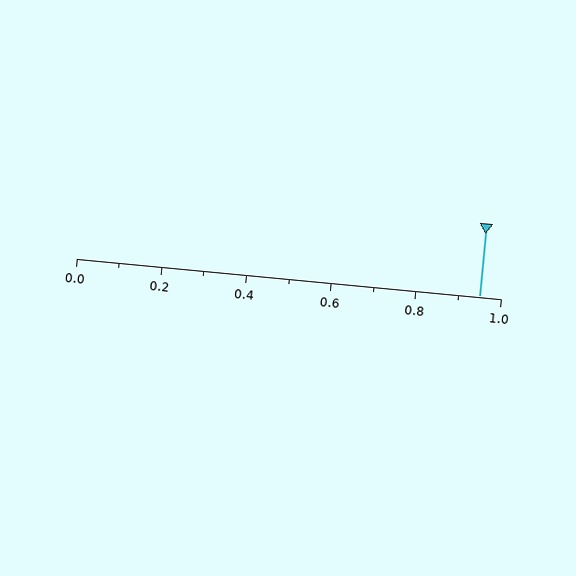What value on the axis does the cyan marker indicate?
The marker indicates approximately 0.95.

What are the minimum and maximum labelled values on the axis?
The axis runs from 0.0 to 1.0.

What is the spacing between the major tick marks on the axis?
The major ticks are spaced 0.2 apart.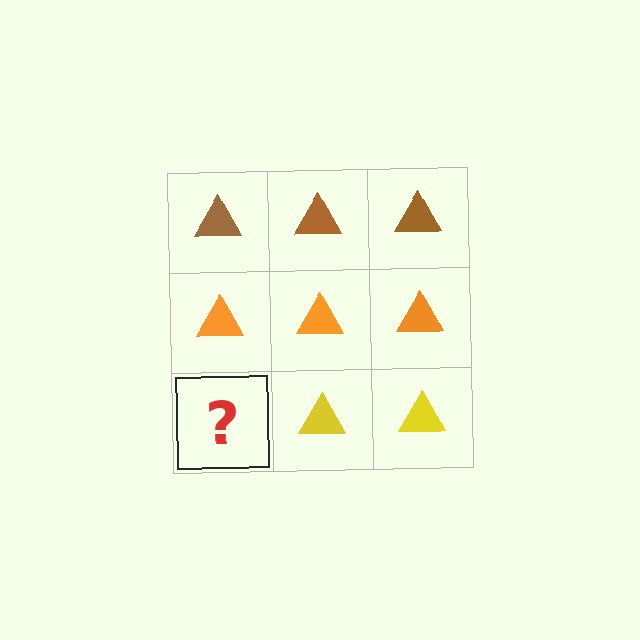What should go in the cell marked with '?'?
The missing cell should contain a yellow triangle.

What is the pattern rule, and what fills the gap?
The rule is that each row has a consistent color. The gap should be filled with a yellow triangle.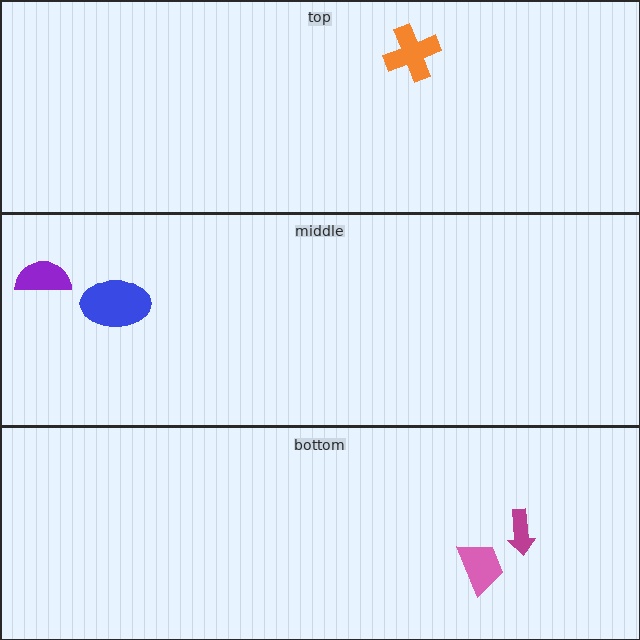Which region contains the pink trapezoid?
The bottom region.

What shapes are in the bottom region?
The magenta arrow, the pink trapezoid.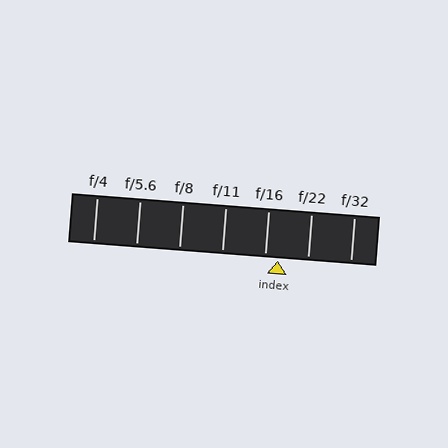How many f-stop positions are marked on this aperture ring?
There are 7 f-stop positions marked.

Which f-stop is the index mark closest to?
The index mark is closest to f/16.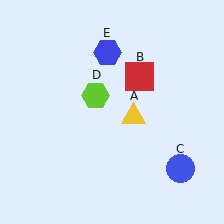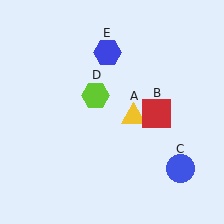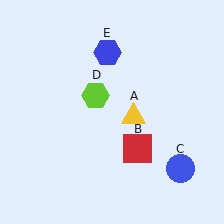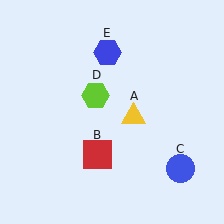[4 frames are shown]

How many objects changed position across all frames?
1 object changed position: red square (object B).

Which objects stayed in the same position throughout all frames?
Yellow triangle (object A) and blue circle (object C) and lime hexagon (object D) and blue hexagon (object E) remained stationary.